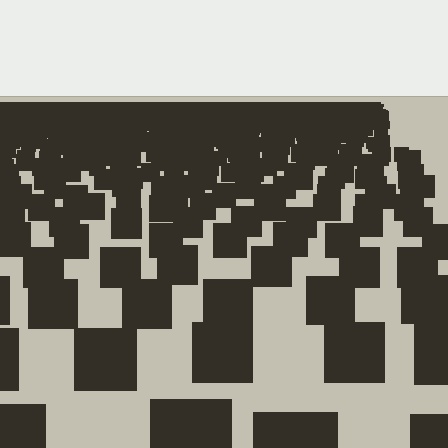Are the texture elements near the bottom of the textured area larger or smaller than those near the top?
Larger. Near the bottom, elements are closer to the viewer and appear at a bigger on-screen size.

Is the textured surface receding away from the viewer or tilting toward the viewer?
The surface is receding away from the viewer. Texture elements get smaller and denser toward the top.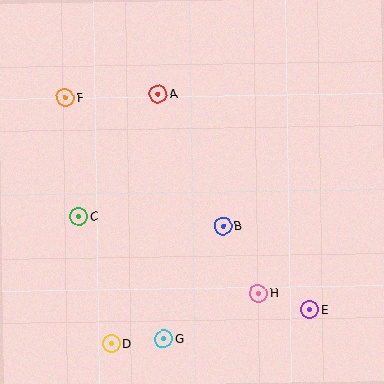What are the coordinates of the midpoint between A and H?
The midpoint between A and H is at (208, 194).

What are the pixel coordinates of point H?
Point H is at (258, 293).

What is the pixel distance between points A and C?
The distance between A and C is 146 pixels.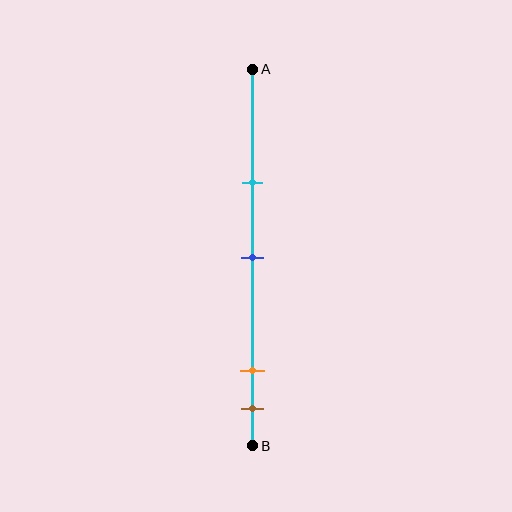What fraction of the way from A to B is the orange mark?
The orange mark is approximately 80% (0.8) of the way from A to B.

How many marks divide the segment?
There are 4 marks dividing the segment.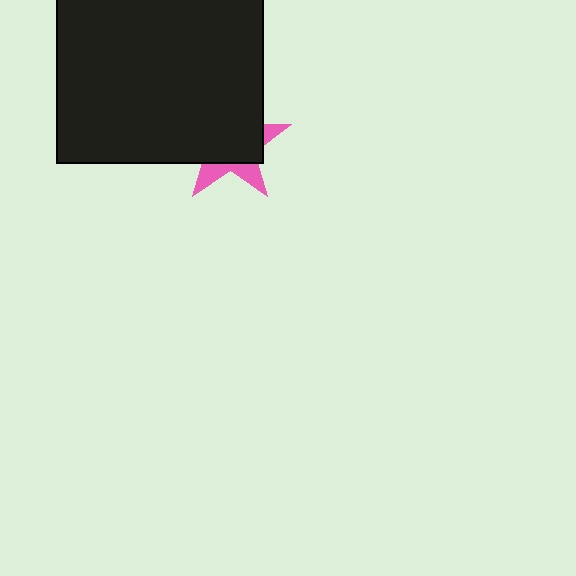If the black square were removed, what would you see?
You would see the complete pink star.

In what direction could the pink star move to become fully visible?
The pink star could move toward the lower-right. That would shift it out from behind the black square entirely.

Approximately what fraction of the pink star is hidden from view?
Roughly 69% of the pink star is hidden behind the black square.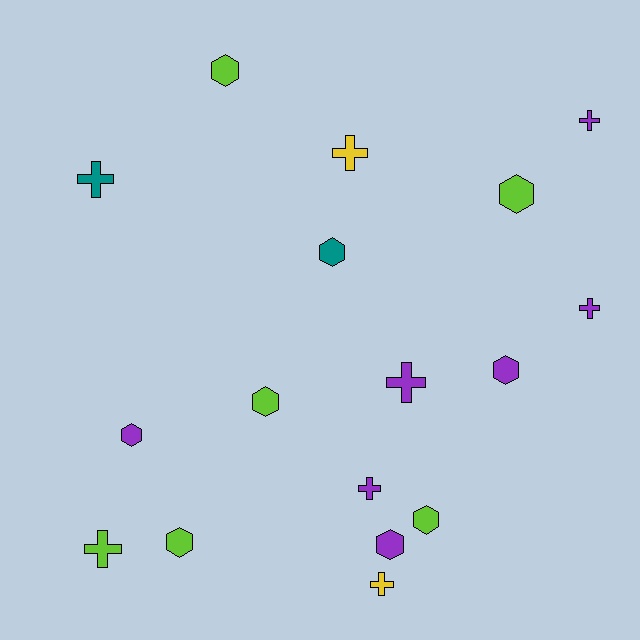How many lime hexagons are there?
There are 5 lime hexagons.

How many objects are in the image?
There are 17 objects.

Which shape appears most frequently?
Hexagon, with 9 objects.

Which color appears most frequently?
Purple, with 7 objects.